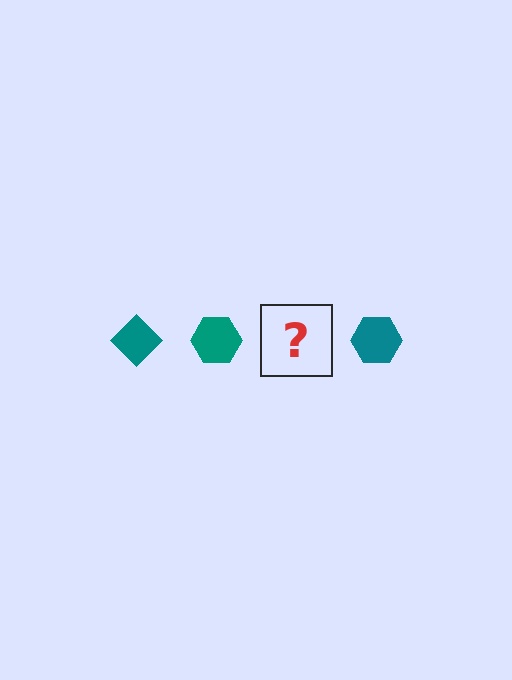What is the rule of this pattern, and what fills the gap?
The rule is that the pattern cycles through diamond, hexagon shapes in teal. The gap should be filled with a teal diamond.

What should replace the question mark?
The question mark should be replaced with a teal diamond.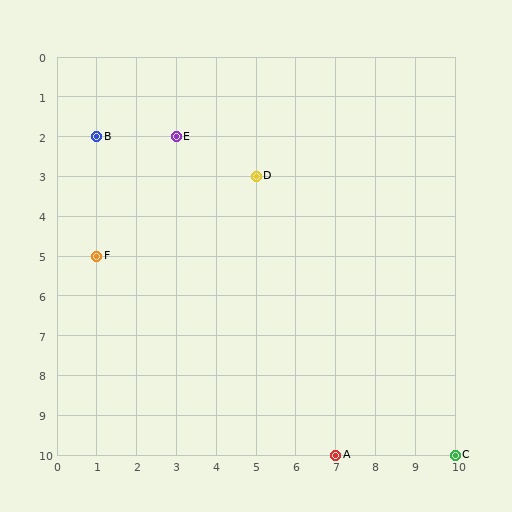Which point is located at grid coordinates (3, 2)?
Point E is at (3, 2).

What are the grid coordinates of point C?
Point C is at grid coordinates (10, 10).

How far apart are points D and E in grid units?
Points D and E are 2 columns and 1 row apart (about 2.2 grid units diagonally).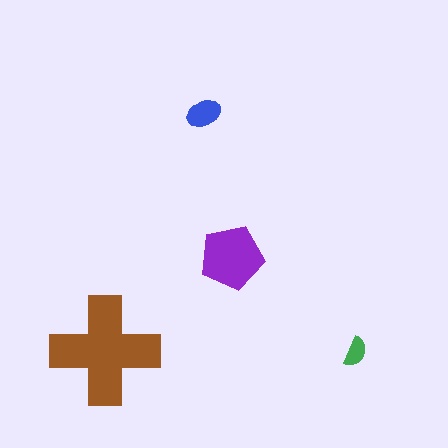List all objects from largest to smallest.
The brown cross, the purple pentagon, the blue ellipse, the green semicircle.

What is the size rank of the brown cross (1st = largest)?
1st.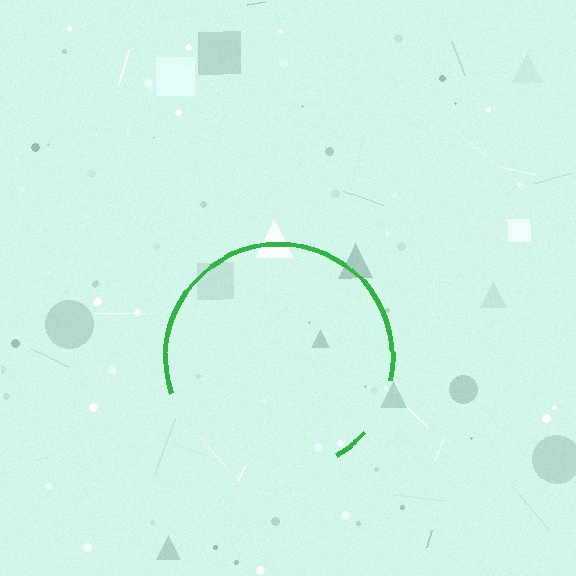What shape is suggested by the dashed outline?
The dashed outline suggests a circle.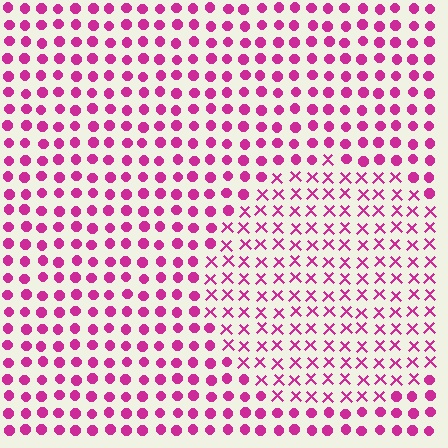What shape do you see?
I see a circle.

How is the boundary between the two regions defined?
The boundary is defined by a change in element shape: X marks inside vs. circles outside. All elements share the same color and spacing.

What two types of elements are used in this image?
The image uses X marks inside the circle region and circles outside it.